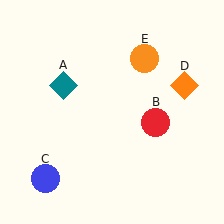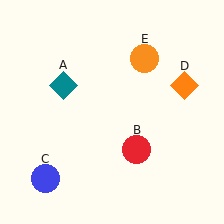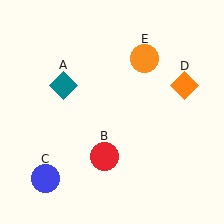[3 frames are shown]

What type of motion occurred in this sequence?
The red circle (object B) rotated clockwise around the center of the scene.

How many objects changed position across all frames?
1 object changed position: red circle (object B).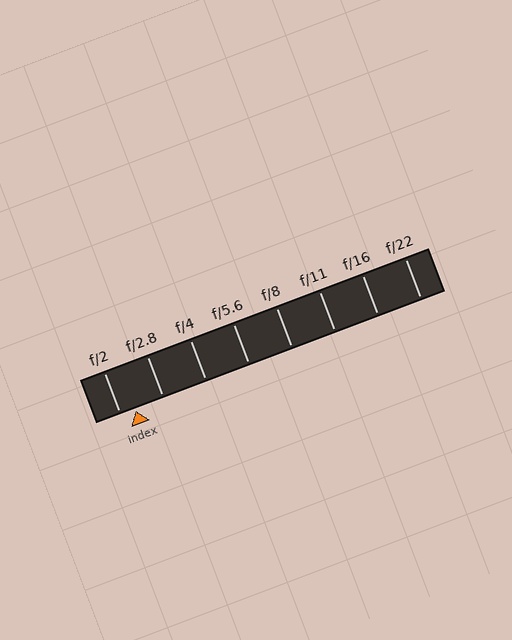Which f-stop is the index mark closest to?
The index mark is closest to f/2.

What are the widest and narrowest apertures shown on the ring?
The widest aperture shown is f/2 and the narrowest is f/22.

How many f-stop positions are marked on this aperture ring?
There are 8 f-stop positions marked.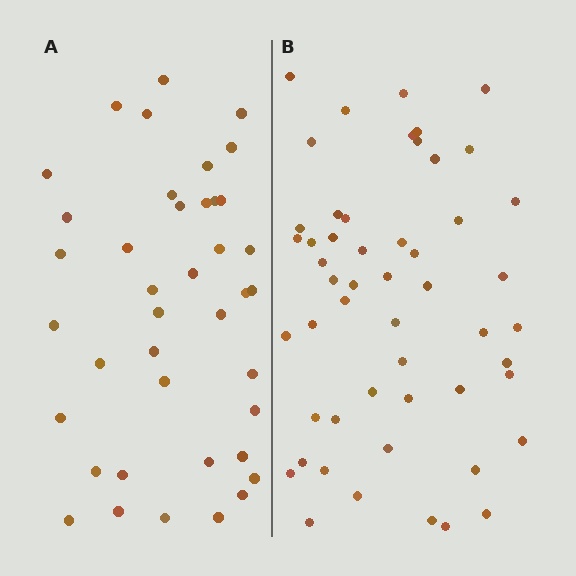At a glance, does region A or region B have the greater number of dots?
Region B (the right region) has more dots.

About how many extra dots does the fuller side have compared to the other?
Region B has roughly 12 or so more dots than region A.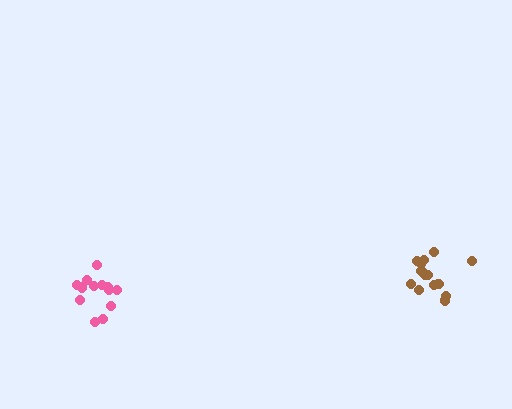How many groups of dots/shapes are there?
There are 2 groups.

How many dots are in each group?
Group 1: 13 dots, Group 2: 15 dots (28 total).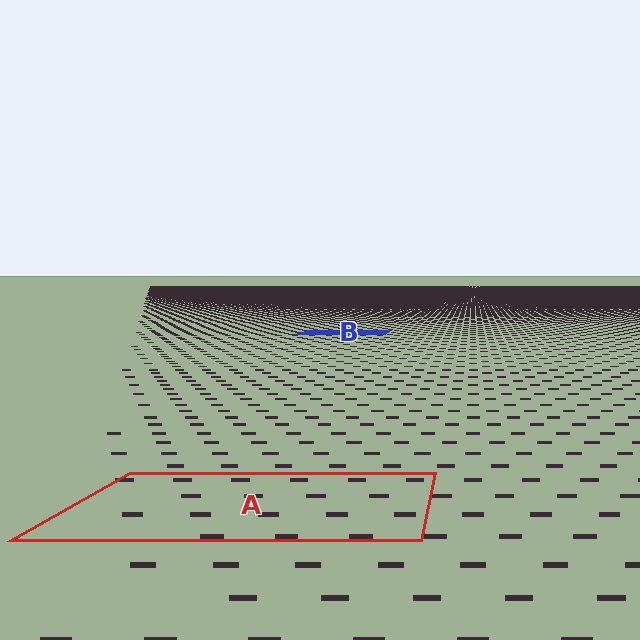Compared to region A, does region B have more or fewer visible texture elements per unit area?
Region B has more texture elements per unit area — they are packed more densely because it is farther away.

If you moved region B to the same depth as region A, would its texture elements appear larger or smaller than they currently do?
They would appear larger. At a closer depth, the same texture elements are projected at a bigger on-screen size.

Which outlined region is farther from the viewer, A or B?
Region B is farther from the viewer — the texture elements inside it appear smaller and more densely packed.